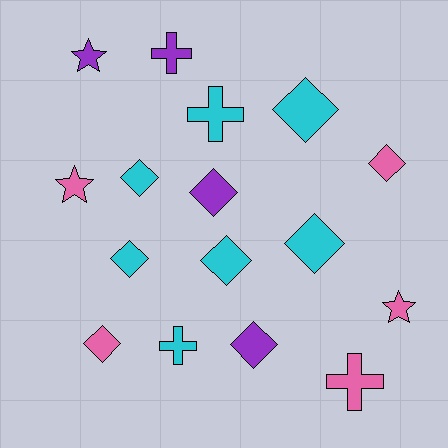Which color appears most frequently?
Cyan, with 7 objects.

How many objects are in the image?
There are 16 objects.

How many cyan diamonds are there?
There are 5 cyan diamonds.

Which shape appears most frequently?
Diamond, with 9 objects.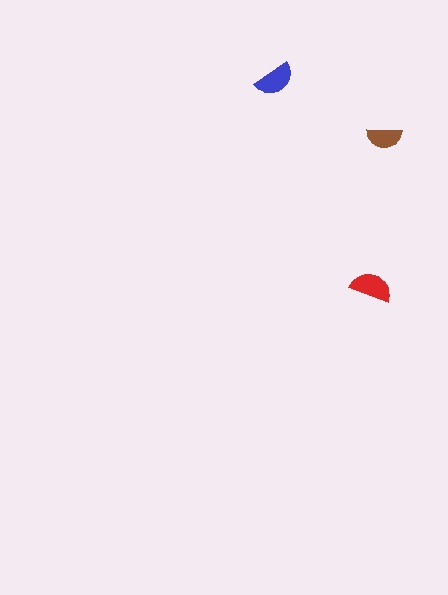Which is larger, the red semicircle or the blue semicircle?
The red one.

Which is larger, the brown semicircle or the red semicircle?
The red one.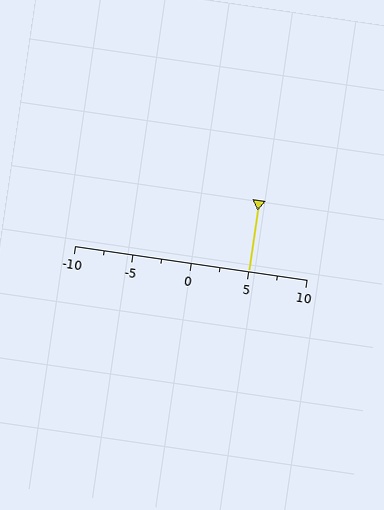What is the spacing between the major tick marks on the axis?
The major ticks are spaced 5 apart.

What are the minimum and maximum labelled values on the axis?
The axis runs from -10 to 10.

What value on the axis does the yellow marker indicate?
The marker indicates approximately 5.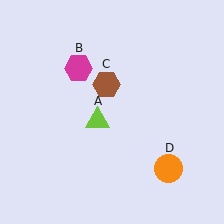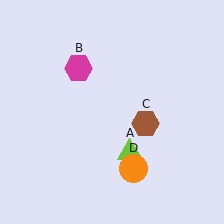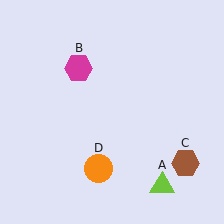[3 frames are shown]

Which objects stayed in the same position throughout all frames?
Magenta hexagon (object B) remained stationary.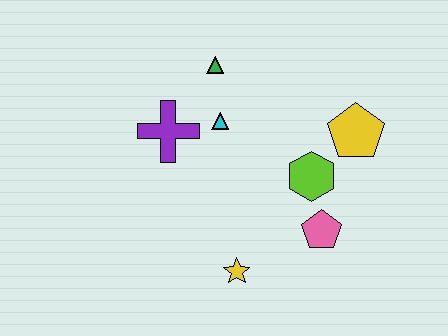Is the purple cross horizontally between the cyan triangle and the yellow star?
No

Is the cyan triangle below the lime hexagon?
No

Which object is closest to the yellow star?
The pink pentagon is closest to the yellow star.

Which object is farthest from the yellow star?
The green triangle is farthest from the yellow star.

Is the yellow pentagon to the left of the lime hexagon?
No